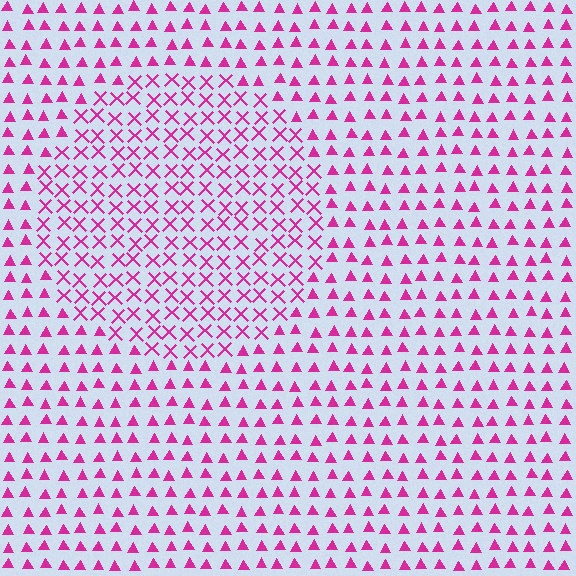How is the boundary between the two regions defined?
The boundary is defined by a change in element shape: X marks inside vs. triangles outside. All elements share the same color and spacing.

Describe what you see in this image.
The image is filled with small magenta elements arranged in a uniform grid. A circle-shaped region contains X marks, while the surrounding area contains triangles. The boundary is defined purely by the change in element shape.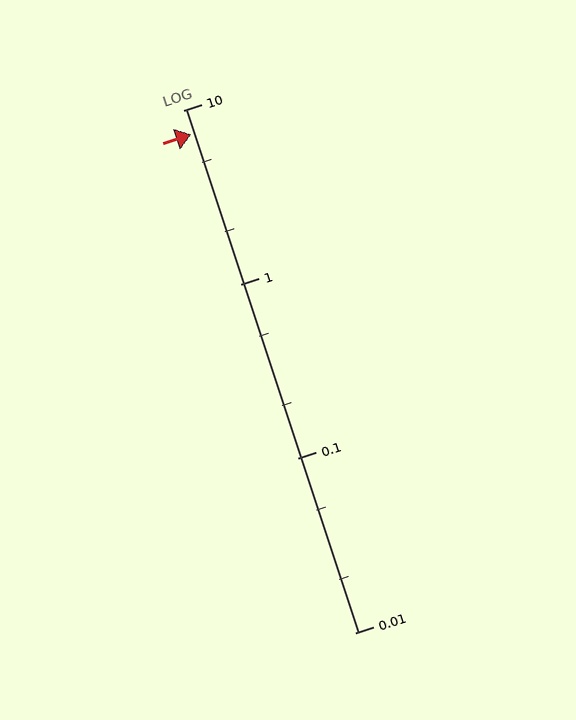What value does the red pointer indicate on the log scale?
The pointer indicates approximately 7.3.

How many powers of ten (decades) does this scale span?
The scale spans 3 decades, from 0.01 to 10.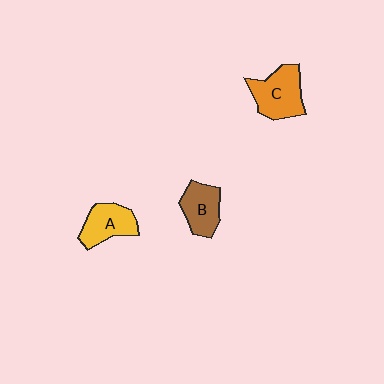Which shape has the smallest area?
Shape B (brown).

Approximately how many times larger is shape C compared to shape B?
Approximately 1.3 times.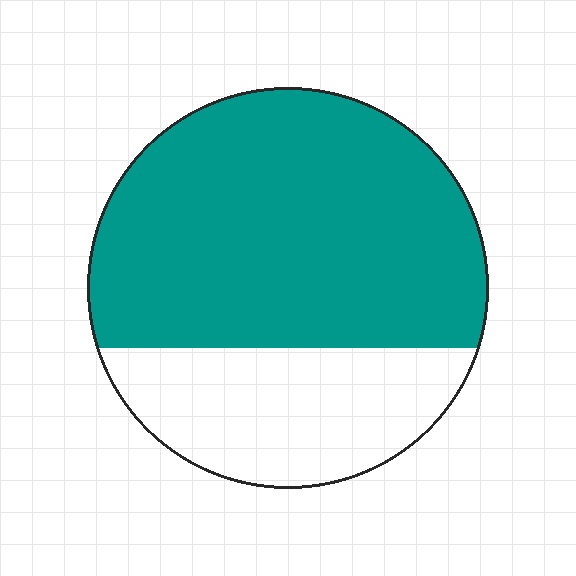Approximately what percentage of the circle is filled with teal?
Approximately 70%.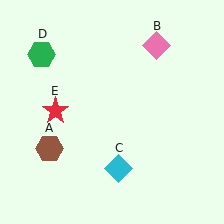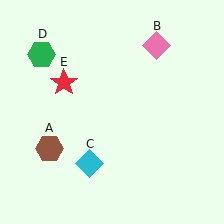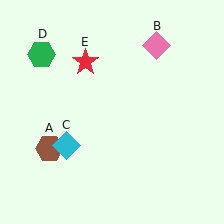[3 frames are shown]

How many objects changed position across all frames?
2 objects changed position: cyan diamond (object C), red star (object E).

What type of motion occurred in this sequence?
The cyan diamond (object C), red star (object E) rotated clockwise around the center of the scene.